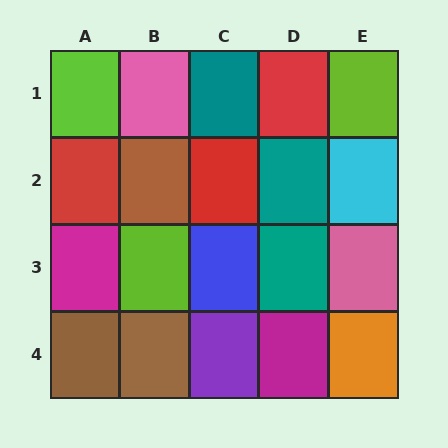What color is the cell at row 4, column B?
Brown.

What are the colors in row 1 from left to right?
Lime, pink, teal, red, lime.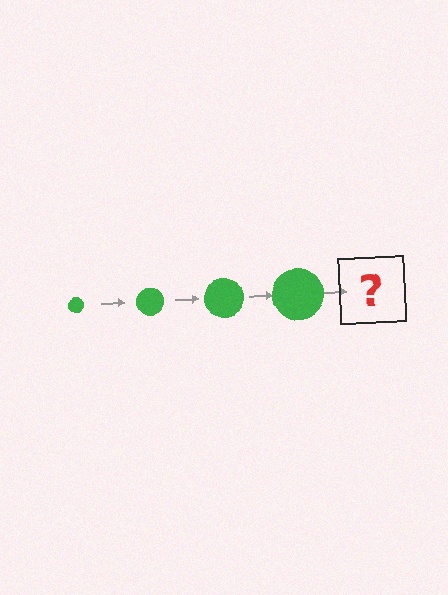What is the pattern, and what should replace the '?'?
The pattern is that the circle gets progressively larger each step. The '?' should be a green circle, larger than the previous one.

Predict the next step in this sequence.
The next step is a green circle, larger than the previous one.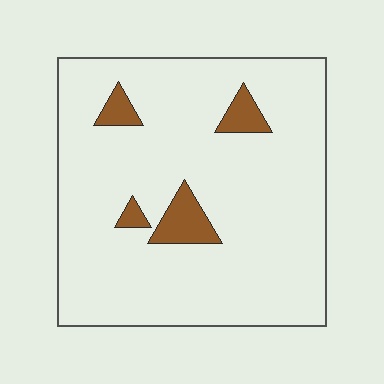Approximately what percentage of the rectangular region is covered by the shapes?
Approximately 10%.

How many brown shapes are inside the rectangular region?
4.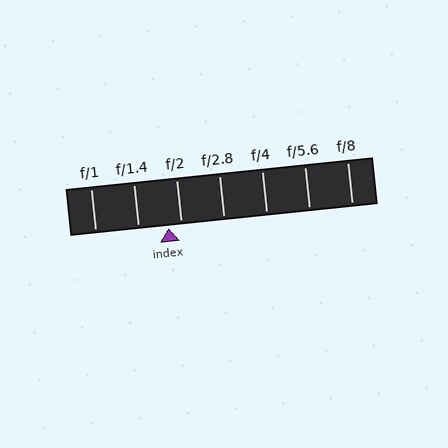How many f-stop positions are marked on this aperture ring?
There are 7 f-stop positions marked.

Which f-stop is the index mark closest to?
The index mark is closest to f/2.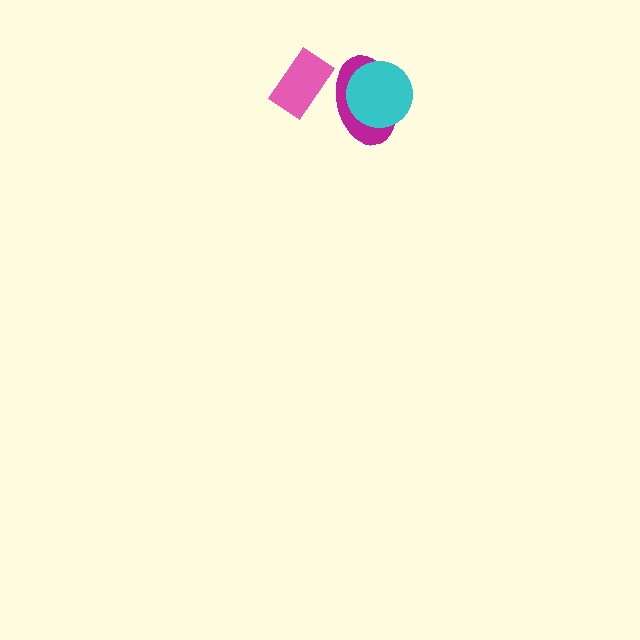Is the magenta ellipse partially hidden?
Yes, it is partially covered by another shape.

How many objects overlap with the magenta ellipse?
2 objects overlap with the magenta ellipse.